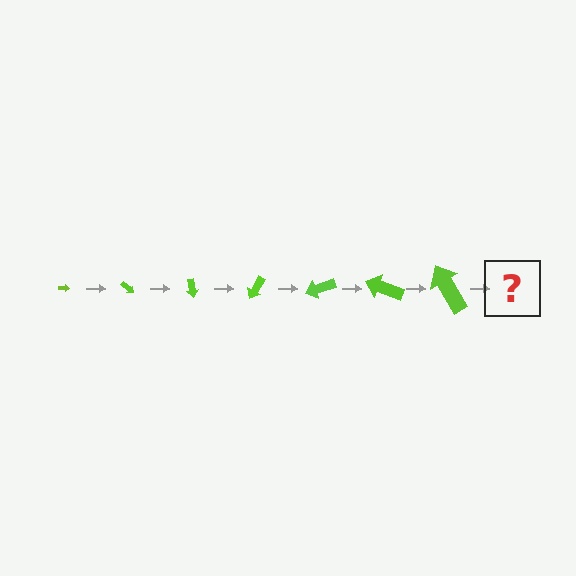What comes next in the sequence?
The next element should be an arrow, larger than the previous one and rotated 280 degrees from the start.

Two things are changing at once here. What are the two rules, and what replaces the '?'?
The two rules are that the arrow grows larger each step and it rotates 40 degrees each step. The '?' should be an arrow, larger than the previous one and rotated 280 degrees from the start.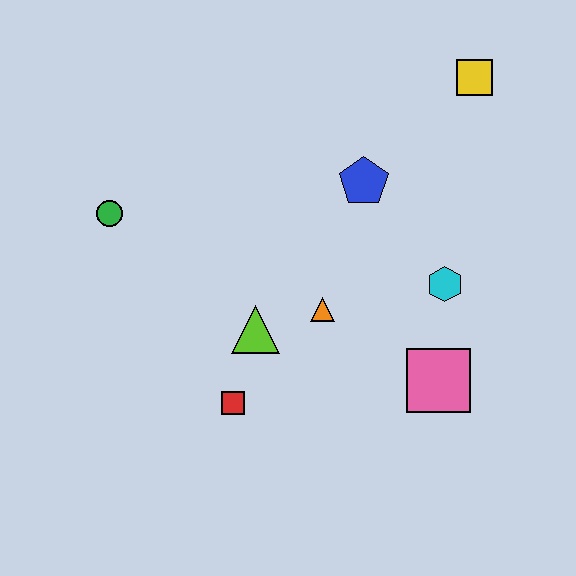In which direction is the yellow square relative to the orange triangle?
The yellow square is above the orange triangle.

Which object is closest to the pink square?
The cyan hexagon is closest to the pink square.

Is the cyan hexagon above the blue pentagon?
No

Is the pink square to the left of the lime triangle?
No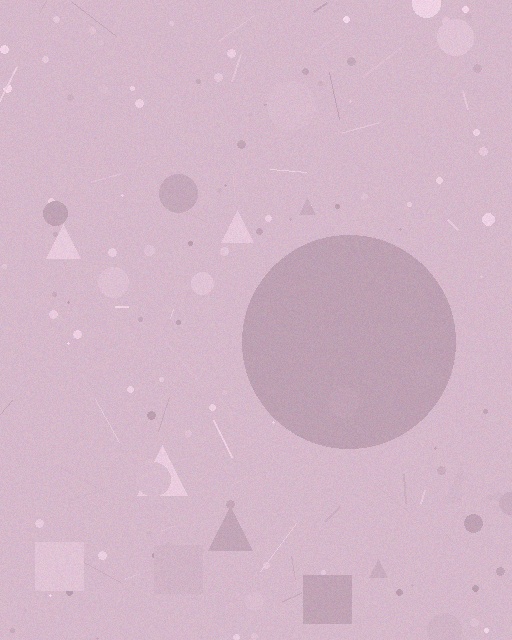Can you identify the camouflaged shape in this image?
The camouflaged shape is a circle.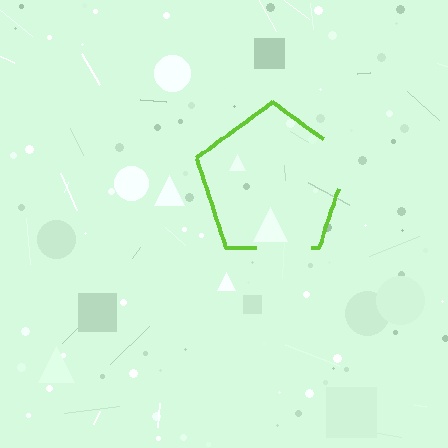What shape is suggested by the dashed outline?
The dashed outline suggests a pentagon.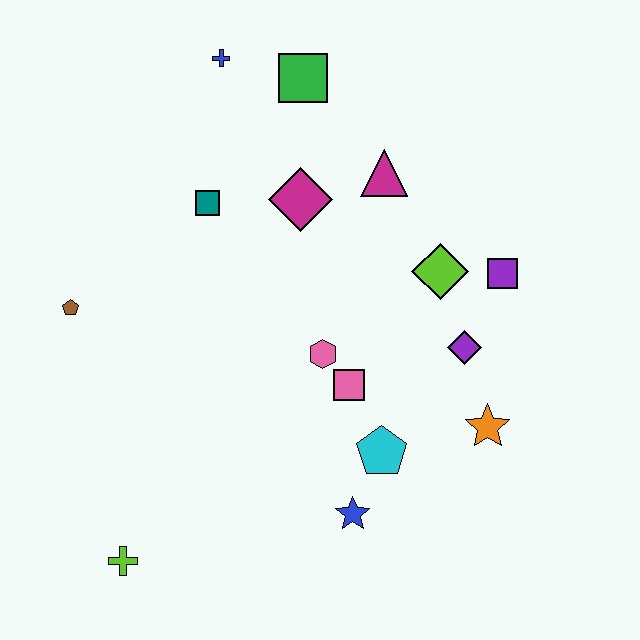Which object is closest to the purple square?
The lime diamond is closest to the purple square.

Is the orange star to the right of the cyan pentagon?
Yes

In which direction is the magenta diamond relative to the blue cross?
The magenta diamond is below the blue cross.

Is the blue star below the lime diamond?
Yes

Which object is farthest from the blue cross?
The lime cross is farthest from the blue cross.